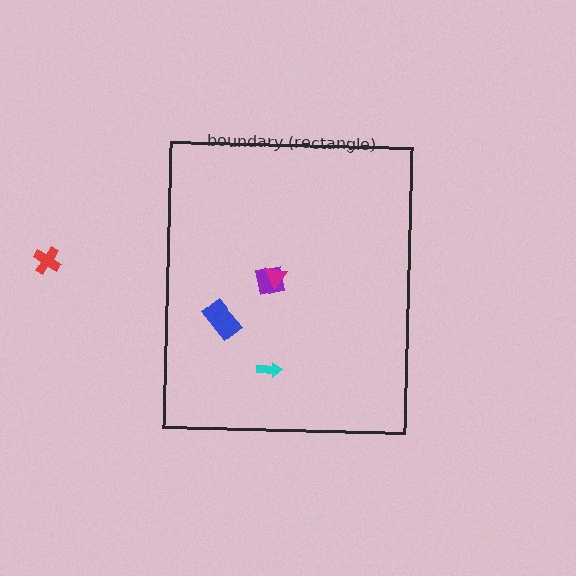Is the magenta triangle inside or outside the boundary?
Inside.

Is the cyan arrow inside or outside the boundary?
Inside.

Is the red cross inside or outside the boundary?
Outside.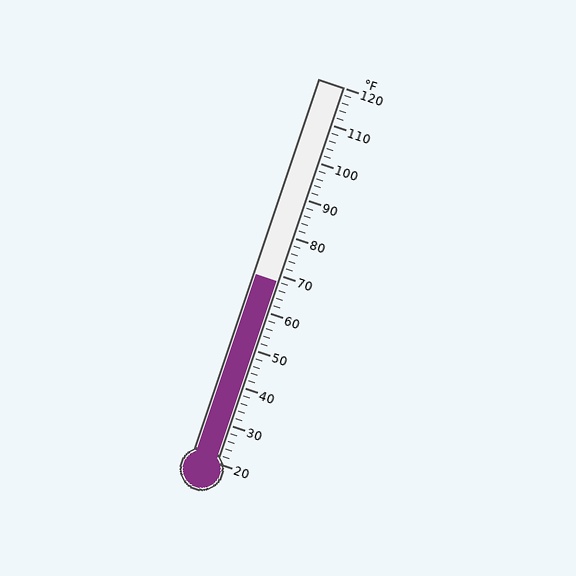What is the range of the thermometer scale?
The thermometer scale ranges from 20°F to 120°F.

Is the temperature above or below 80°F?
The temperature is below 80°F.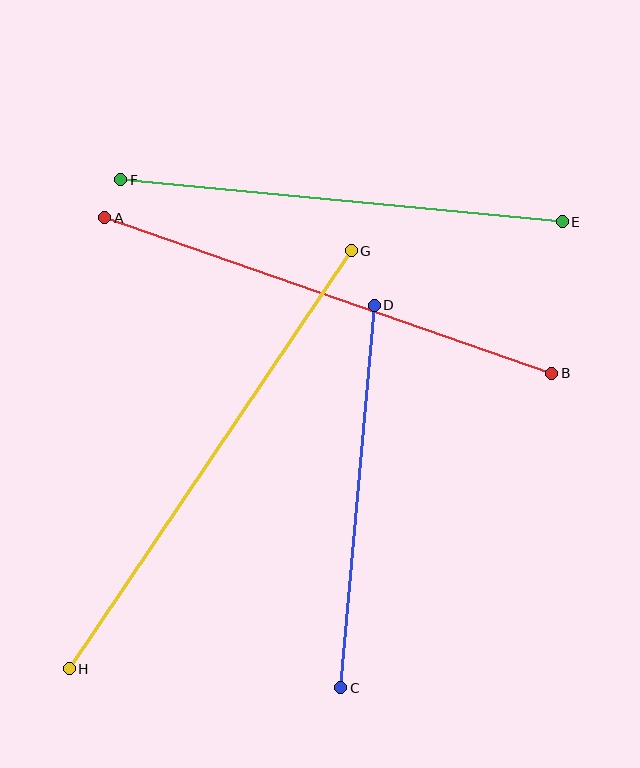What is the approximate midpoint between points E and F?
The midpoint is at approximately (341, 201) pixels.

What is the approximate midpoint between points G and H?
The midpoint is at approximately (210, 460) pixels.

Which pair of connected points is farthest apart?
Points G and H are farthest apart.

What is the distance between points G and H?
The distance is approximately 504 pixels.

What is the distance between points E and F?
The distance is approximately 443 pixels.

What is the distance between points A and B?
The distance is approximately 473 pixels.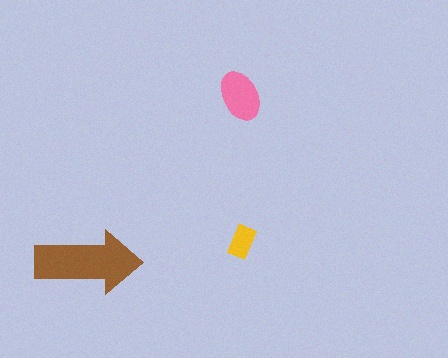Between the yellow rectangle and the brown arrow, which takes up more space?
The brown arrow.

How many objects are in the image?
There are 3 objects in the image.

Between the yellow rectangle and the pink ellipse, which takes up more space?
The pink ellipse.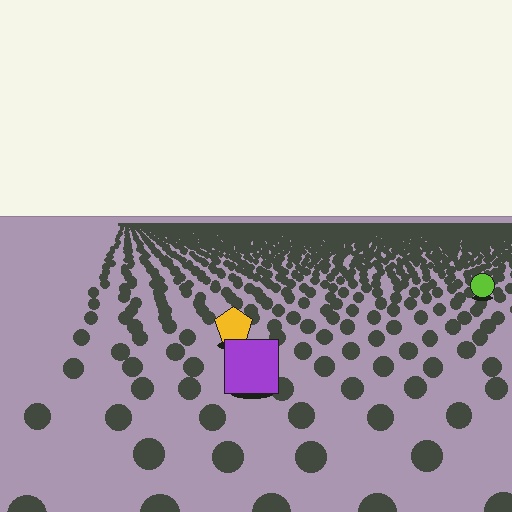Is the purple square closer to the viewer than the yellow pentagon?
Yes. The purple square is closer — you can tell from the texture gradient: the ground texture is coarser near it.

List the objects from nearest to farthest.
From nearest to farthest: the purple square, the yellow pentagon, the lime circle.